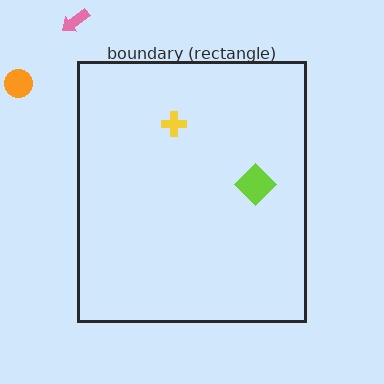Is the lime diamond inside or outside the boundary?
Inside.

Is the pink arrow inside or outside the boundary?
Outside.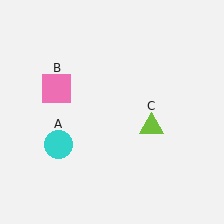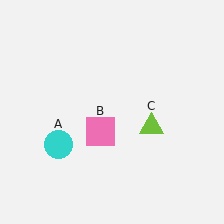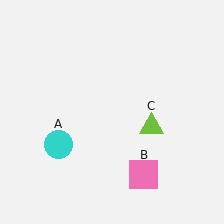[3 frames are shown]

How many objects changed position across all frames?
1 object changed position: pink square (object B).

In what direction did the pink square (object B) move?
The pink square (object B) moved down and to the right.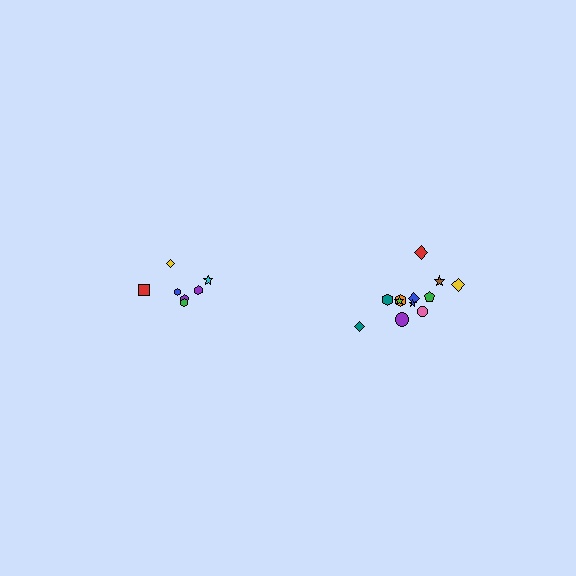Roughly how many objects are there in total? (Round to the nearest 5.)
Roughly 20 objects in total.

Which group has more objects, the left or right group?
The right group.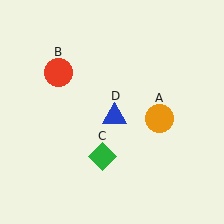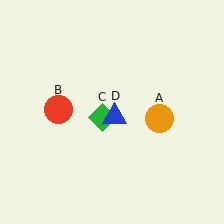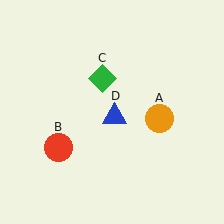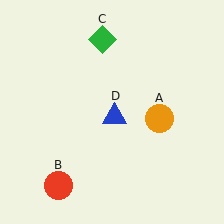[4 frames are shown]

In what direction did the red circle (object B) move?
The red circle (object B) moved down.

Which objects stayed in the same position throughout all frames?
Orange circle (object A) and blue triangle (object D) remained stationary.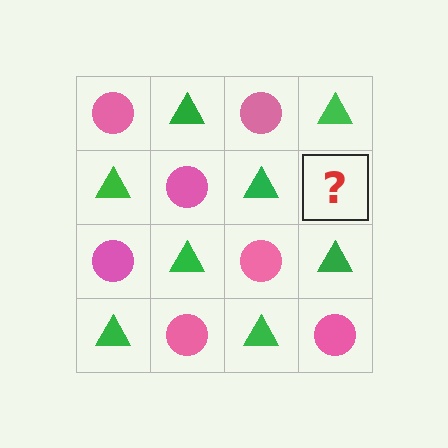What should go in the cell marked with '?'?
The missing cell should contain a pink circle.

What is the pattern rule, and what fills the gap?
The rule is that it alternates pink circle and green triangle in a checkerboard pattern. The gap should be filled with a pink circle.